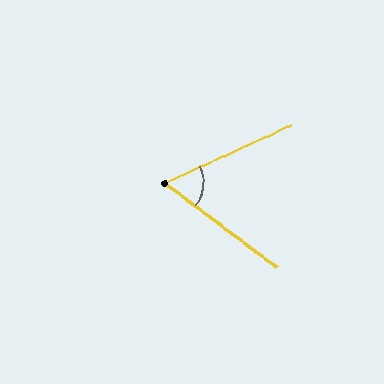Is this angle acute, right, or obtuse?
It is acute.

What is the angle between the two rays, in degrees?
Approximately 62 degrees.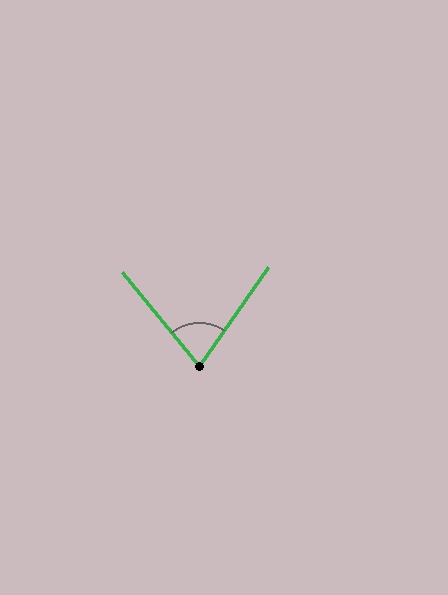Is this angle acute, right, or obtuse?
It is acute.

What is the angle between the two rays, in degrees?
Approximately 75 degrees.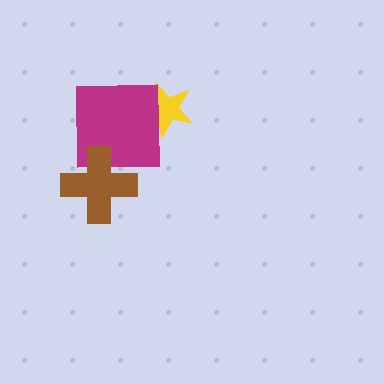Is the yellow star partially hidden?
Yes, it is partially covered by another shape.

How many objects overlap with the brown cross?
1 object overlaps with the brown cross.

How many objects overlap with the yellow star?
1 object overlaps with the yellow star.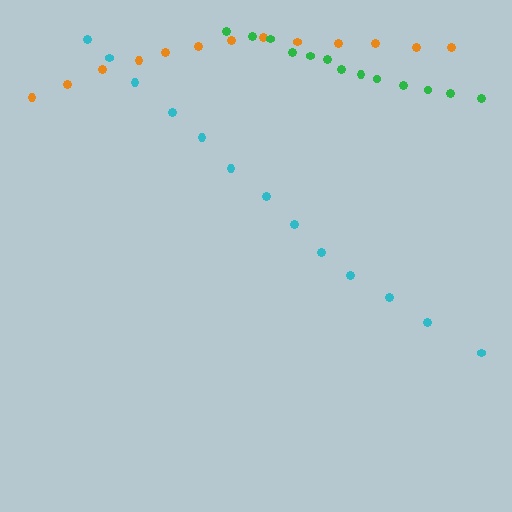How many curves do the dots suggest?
There are 3 distinct paths.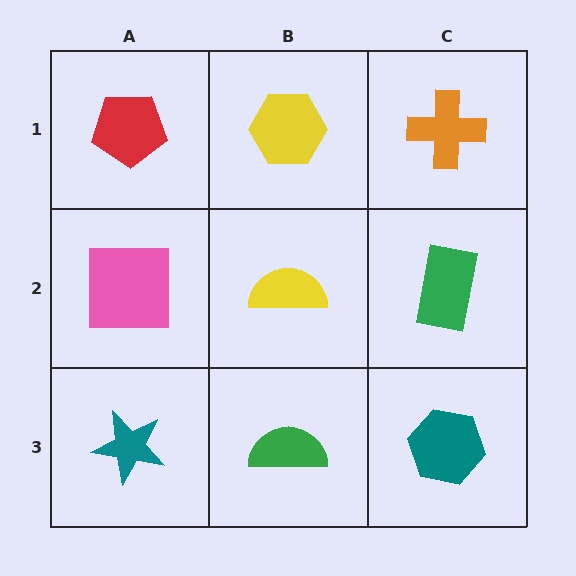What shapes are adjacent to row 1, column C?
A green rectangle (row 2, column C), a yellow hexagon (row 1, column B).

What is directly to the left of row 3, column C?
A green semicircle.